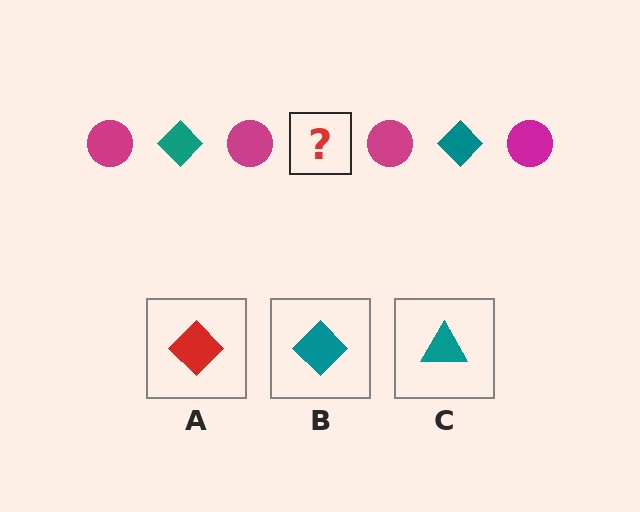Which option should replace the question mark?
Option B.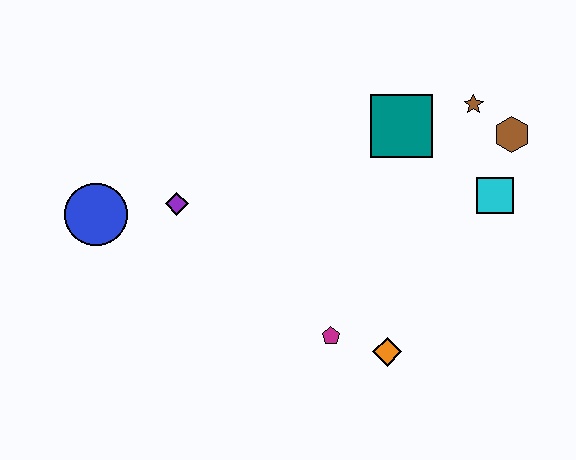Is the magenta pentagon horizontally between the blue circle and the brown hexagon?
Yes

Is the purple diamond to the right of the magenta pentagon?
No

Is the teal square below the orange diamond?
No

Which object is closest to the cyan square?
The brown hexagon is closest to the cyan square.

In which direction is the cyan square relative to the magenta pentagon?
The cyan square is to the right of the magenta pentagon.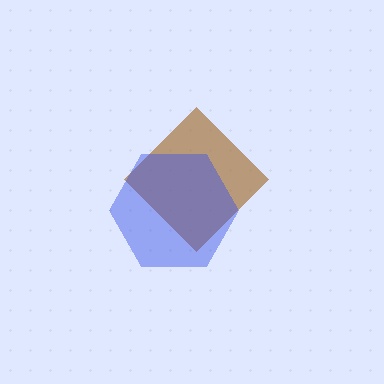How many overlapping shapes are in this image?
There are 2 overlapping shapes in the image.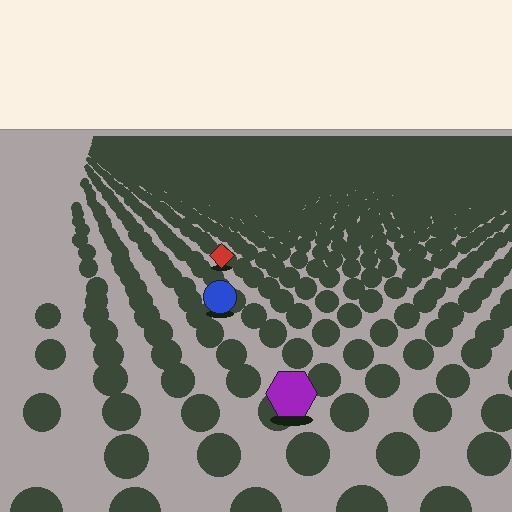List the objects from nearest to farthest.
From nearest to farthest: the purple hexagon, the blue circle, the red diamond.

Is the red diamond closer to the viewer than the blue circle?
No. The blue circle is closer — you can tell from the texture gradient: the ground texture is coarser near it.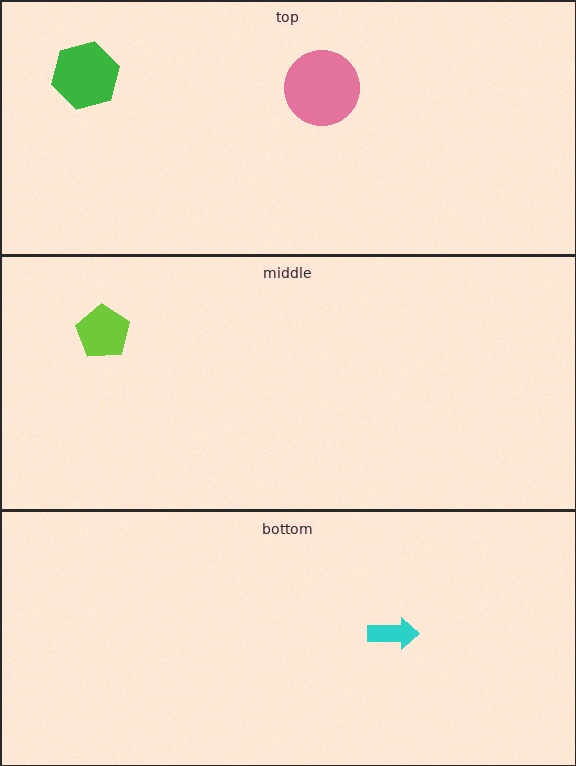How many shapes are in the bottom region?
1.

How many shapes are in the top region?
2.